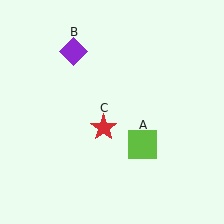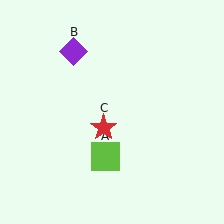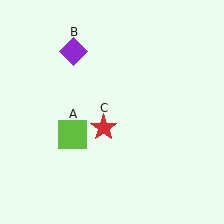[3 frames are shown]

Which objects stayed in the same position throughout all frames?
Purple diamond (object B) and red star (object C) remained stationary.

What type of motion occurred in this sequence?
The lime square (object A) rotated clockwise around the center of the scene.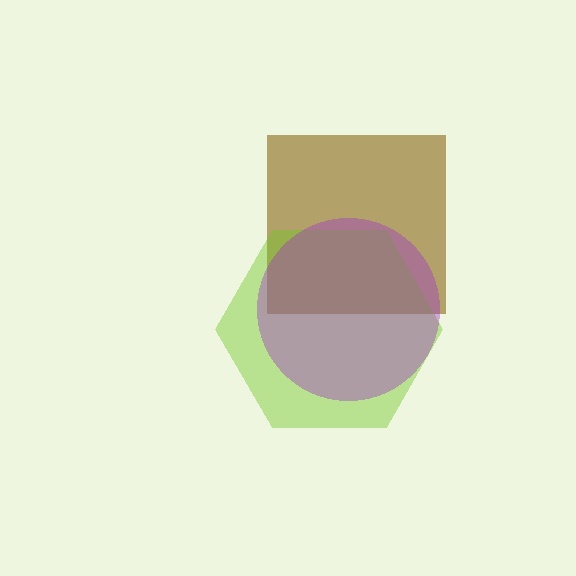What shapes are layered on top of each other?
The layered shapes are: a brown square, a lime hexagon, a purple circle.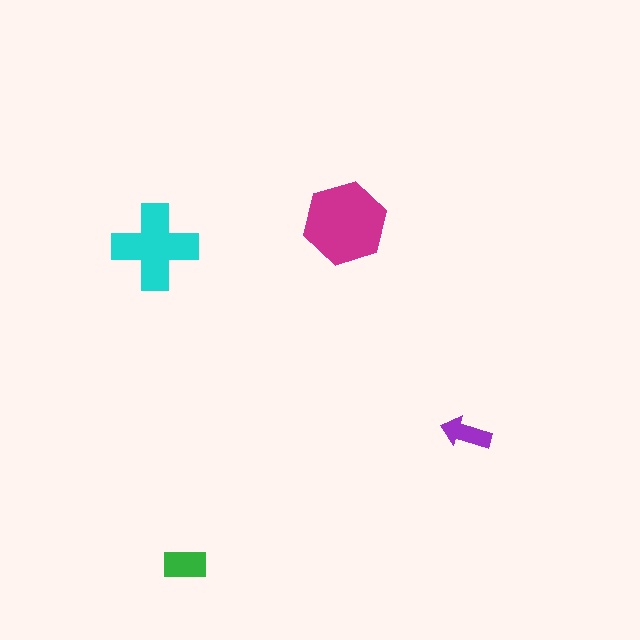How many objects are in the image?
There are 4 objects in the image.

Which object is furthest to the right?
The purple arrow is rightmost.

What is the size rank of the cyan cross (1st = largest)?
2nd.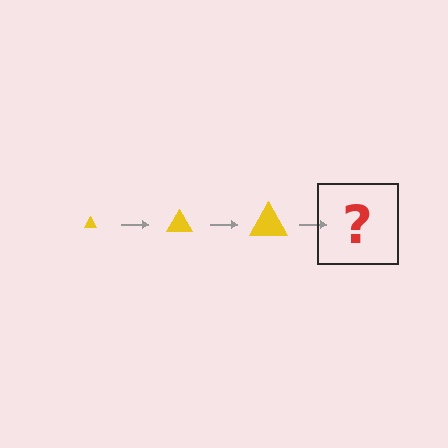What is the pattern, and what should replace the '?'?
The pattern is that the triangle gets progressively larger each step. The '?' should be a yellow triangle, larger than the previous one.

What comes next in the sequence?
The next element should be a yellow triangle, larger than the previous one.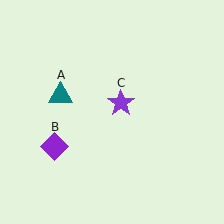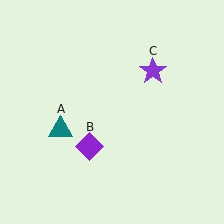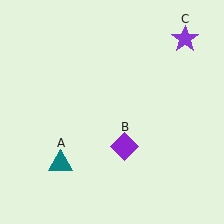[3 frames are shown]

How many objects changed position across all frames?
3 objects changed position: teal triangle (object A), purple diamond (object B), purple star (object C).